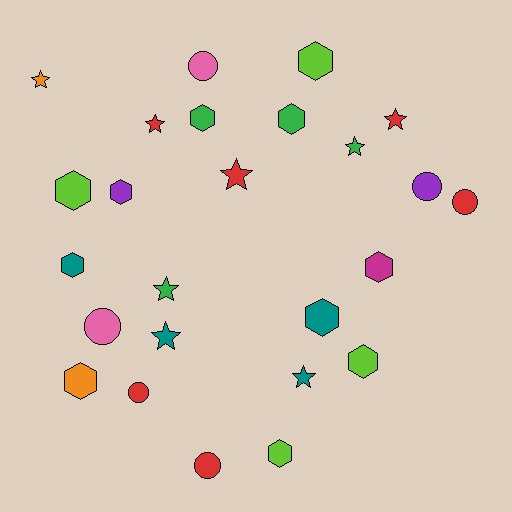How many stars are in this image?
There are 8 stars.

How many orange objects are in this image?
There are 2 orange objects.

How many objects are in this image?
There are 25 objects.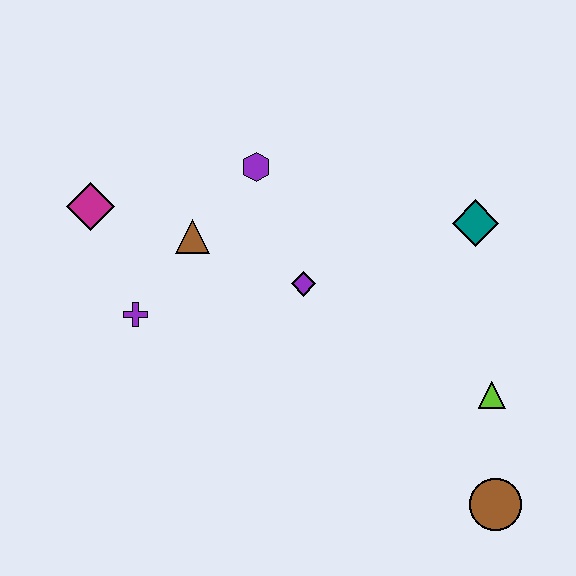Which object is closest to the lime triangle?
The brown circle is closest to the lime triangle.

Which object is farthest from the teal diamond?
The magenta diamond is farthest from the teal diamond.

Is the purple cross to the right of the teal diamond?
No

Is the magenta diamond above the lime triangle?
Yes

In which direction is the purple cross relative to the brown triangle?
The purple cross is below the brown triangle.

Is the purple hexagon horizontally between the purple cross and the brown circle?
Yes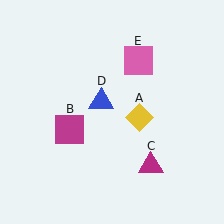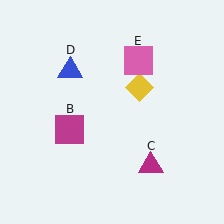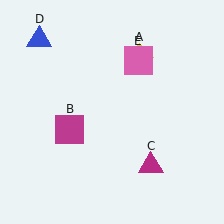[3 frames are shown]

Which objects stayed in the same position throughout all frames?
Magenta square (object B) and magenta triangle (object C) and pink square (object E) remained stationary.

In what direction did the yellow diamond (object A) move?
The yellow diamond (object A) moved up.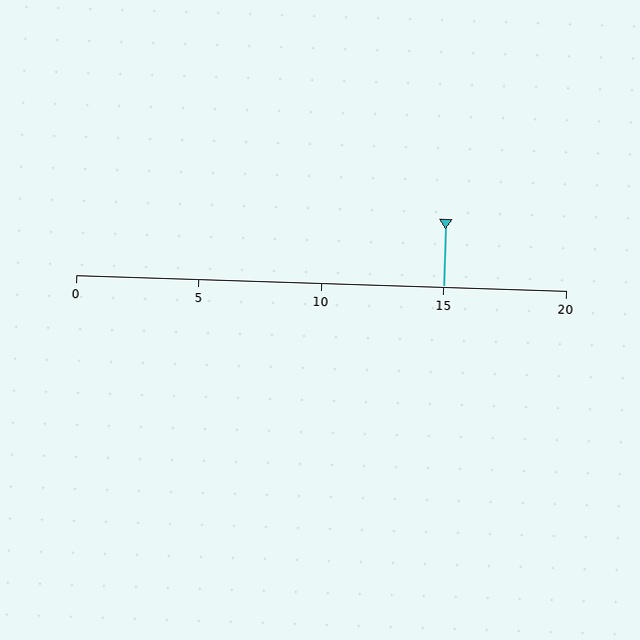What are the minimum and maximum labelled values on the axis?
The axis runs from 0 to 20.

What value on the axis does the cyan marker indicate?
The marker indicates approximately 15.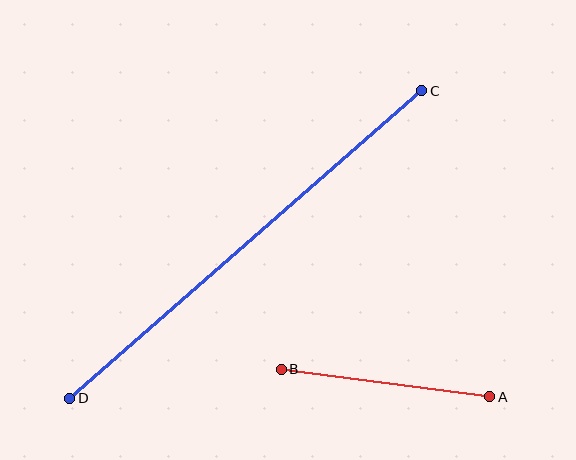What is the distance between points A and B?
The distance is approximately 210 pixels.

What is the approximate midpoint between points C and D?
The midpoint is at approximately (246, 245) pixels.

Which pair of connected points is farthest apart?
Points C and D are farthest apart.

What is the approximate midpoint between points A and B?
The midpoint is at approximately (385, 383) pixels.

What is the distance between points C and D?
The distance is approximately 468 pixels.